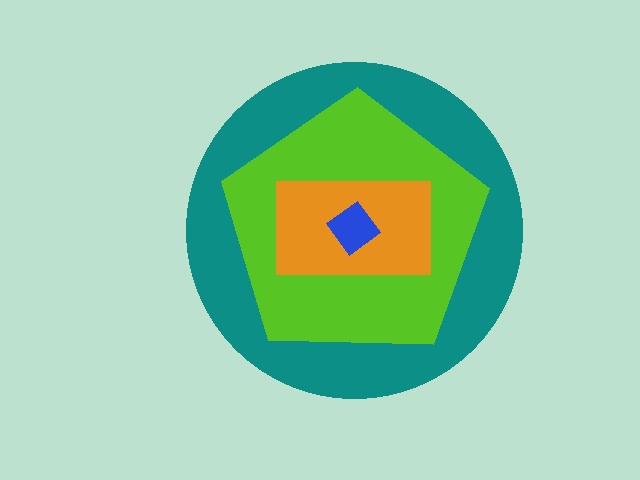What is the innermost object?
The blue diamond.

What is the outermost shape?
The teal circle.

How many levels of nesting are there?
4.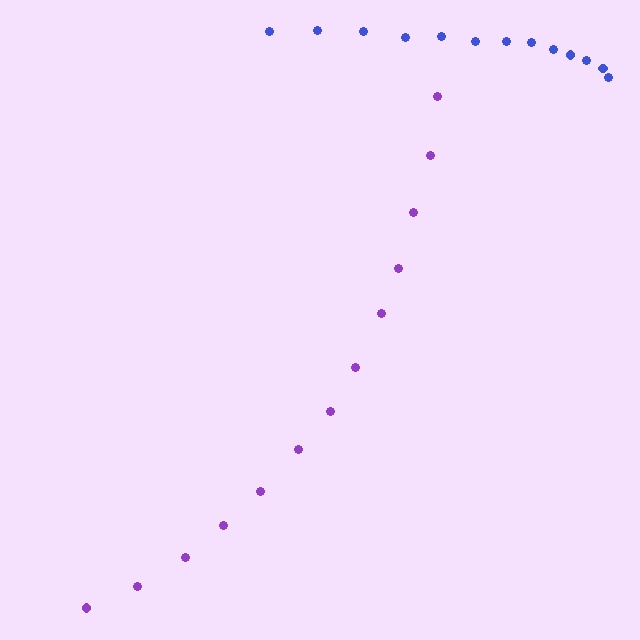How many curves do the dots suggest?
There are 2 distinct paths.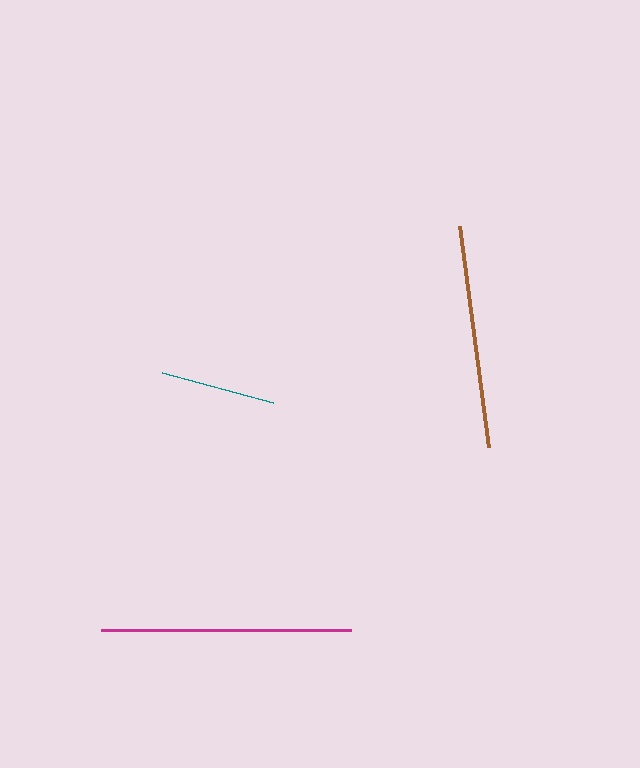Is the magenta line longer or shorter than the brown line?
The magenta line is longer than the brown line.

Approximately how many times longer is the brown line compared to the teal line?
The brown line is approximately 1.9 times the length of the teal line.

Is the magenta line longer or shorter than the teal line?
The magenta line is longer than the teal line.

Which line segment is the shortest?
The teal line is the shortest at approximately 115 pixels.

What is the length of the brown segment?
The brown segment is approximately 223 pixels long.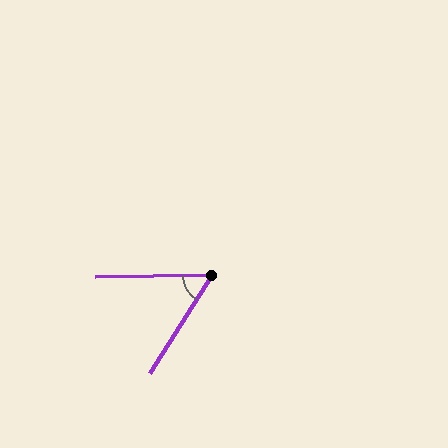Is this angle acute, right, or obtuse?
It is acute.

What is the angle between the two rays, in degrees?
Approximately 57 degrees.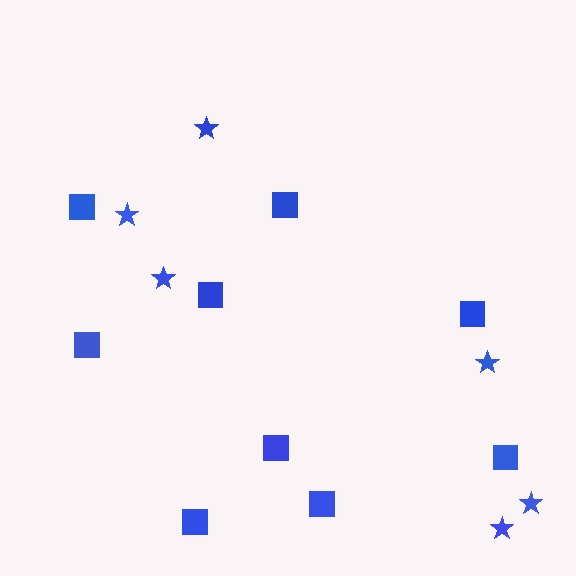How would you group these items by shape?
There are 2 groups: one group of stars (6) and one group of squares (9).